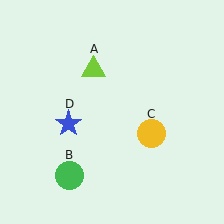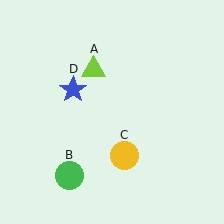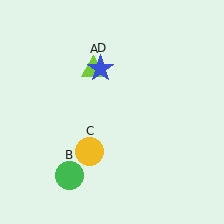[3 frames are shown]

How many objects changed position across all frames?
2 objects changed position: yellow circle (object C), blue star (object D).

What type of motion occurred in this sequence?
The yellow circle (object C), blue star (object D) rotated clockwise around the center of the scene.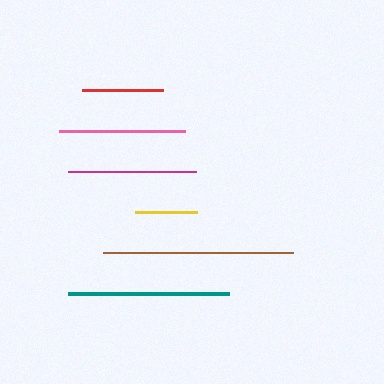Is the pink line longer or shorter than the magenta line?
The magenta line is longer than the pink line.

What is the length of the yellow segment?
The yellow segment is approximately 62 pixels long.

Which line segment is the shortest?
The yellow line is the shortest at approximately 62 pixels.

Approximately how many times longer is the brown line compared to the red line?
The brown line is approximately 2.3 times the length of the red line.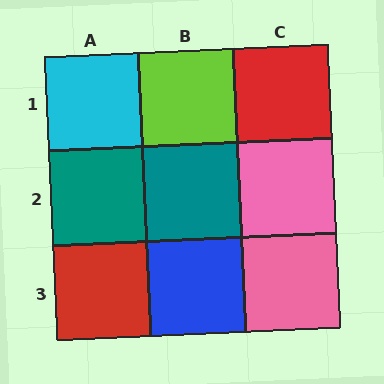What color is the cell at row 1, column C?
Red.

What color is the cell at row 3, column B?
Blue.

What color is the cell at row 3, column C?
Pink.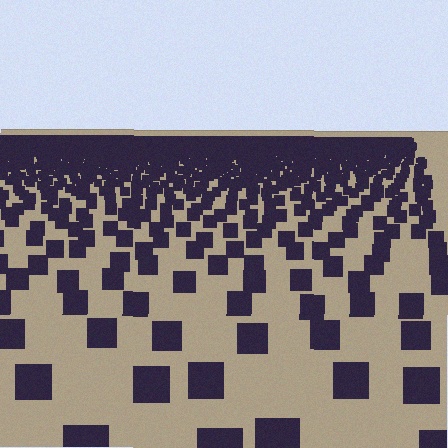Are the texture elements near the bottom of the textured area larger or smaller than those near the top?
Larger. Near the bottom, elements are closer to the viewer and appear at a bigger on-screen size.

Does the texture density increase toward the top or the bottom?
Density increases toward the top.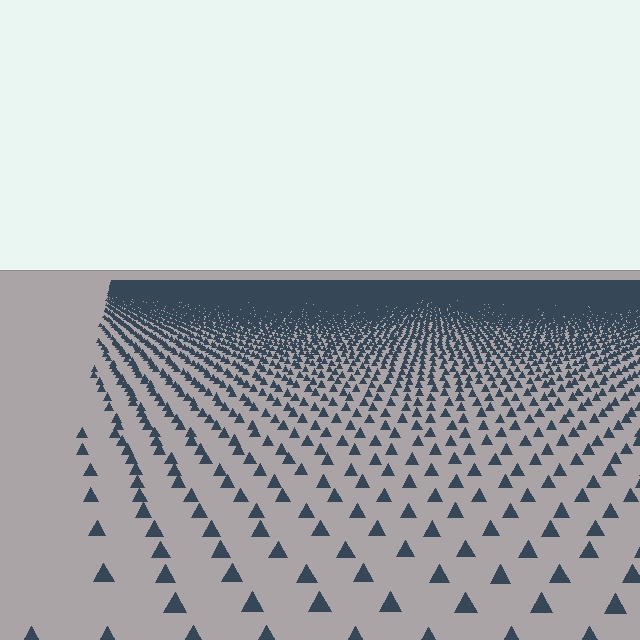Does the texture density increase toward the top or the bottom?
Density increases toward the top.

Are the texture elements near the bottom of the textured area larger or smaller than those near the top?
Larger. Near the bottom, elements are closer to the viewer and appear at a bigger on-screen size.